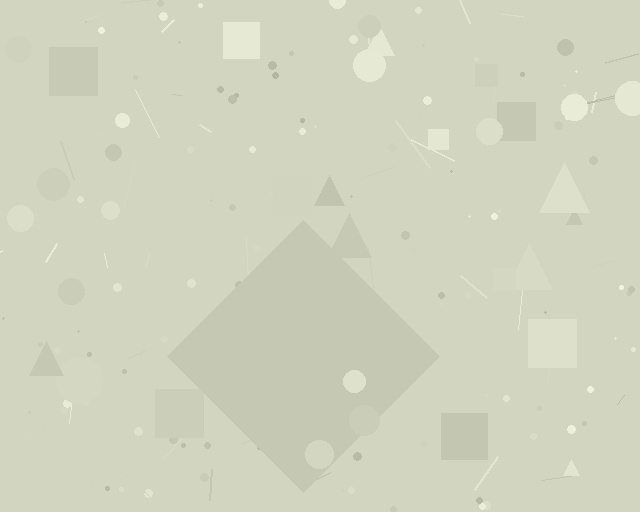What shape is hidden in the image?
A diamond is hidden in the image.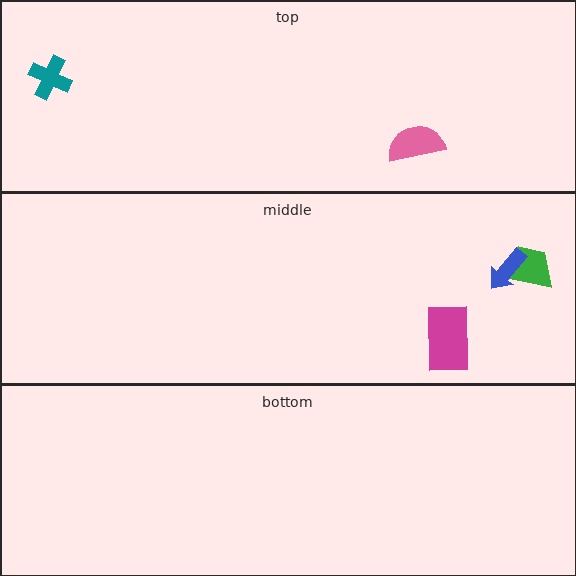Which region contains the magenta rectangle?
The middle region.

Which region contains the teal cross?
The top region.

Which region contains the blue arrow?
The middle region.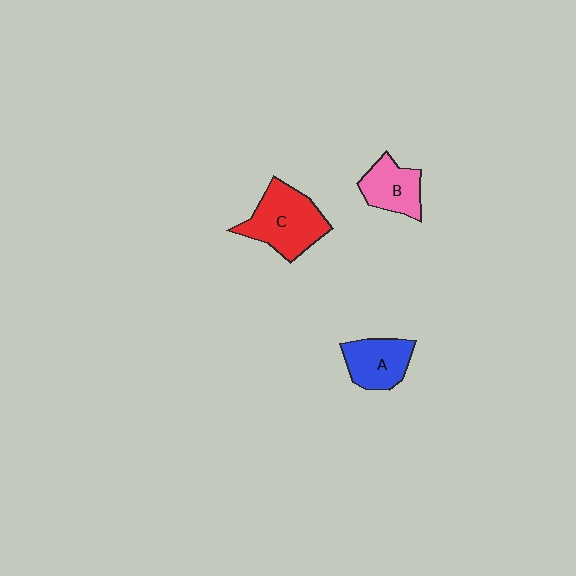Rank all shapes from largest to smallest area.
From largest to smallest: C (red), A (blue), B (pink).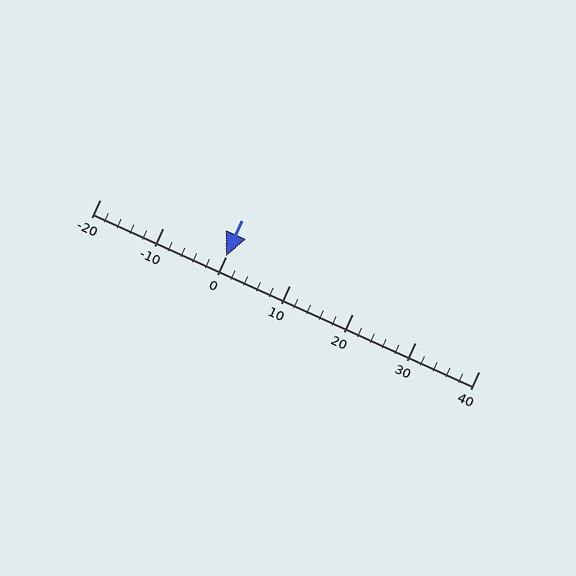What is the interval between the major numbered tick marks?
The major tick marks are spaced 10 units apart.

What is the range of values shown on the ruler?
The ruler shows values from -20 to 40.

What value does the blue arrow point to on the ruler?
The blue arrow points to approximately 0.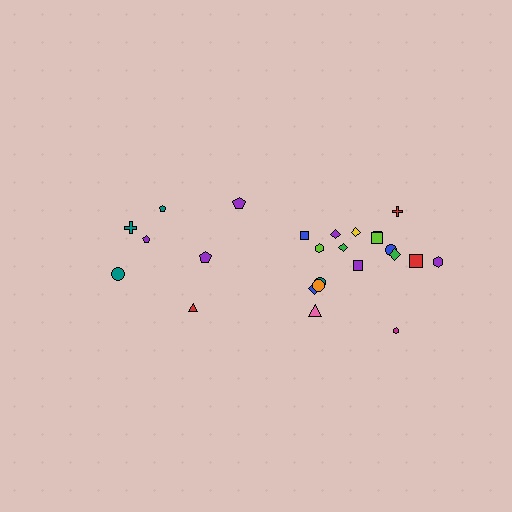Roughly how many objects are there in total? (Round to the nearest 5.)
Roughly 25 objects in total.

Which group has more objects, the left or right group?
The right group.